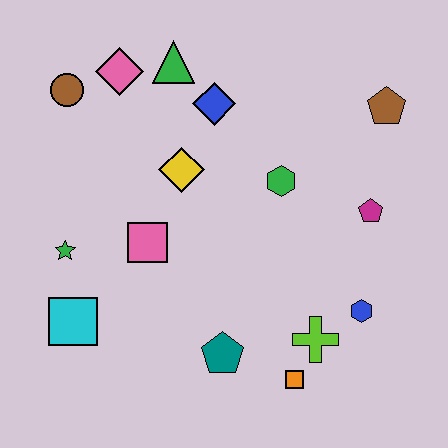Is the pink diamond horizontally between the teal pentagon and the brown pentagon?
No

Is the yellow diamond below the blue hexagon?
No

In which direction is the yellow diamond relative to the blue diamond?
The yellow diamond is below the blue diamond.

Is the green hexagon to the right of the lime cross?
No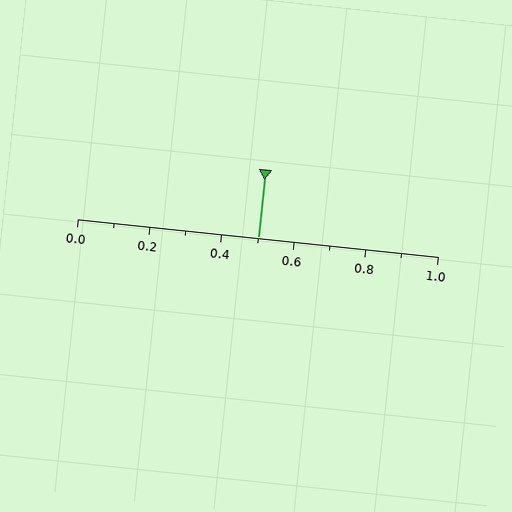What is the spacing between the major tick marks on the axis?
The major ticks are spaced 0.2 apart.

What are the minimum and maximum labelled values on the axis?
The axis runs from 0.0 to 1.0.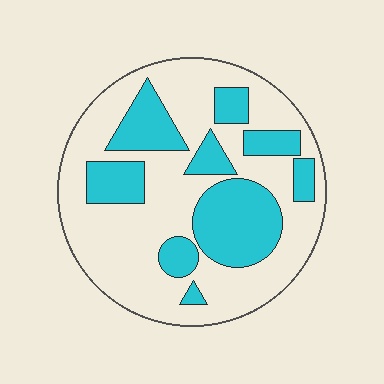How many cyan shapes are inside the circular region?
9.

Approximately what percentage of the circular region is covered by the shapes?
Approximately 35%.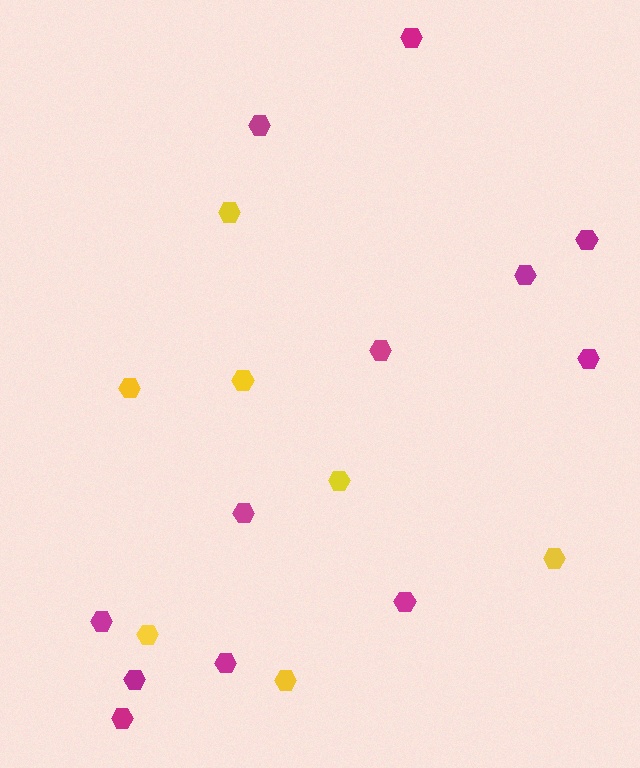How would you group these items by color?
There are 2 groups: one group of yellow hexagons (7) and one group of magenta hexagons (12).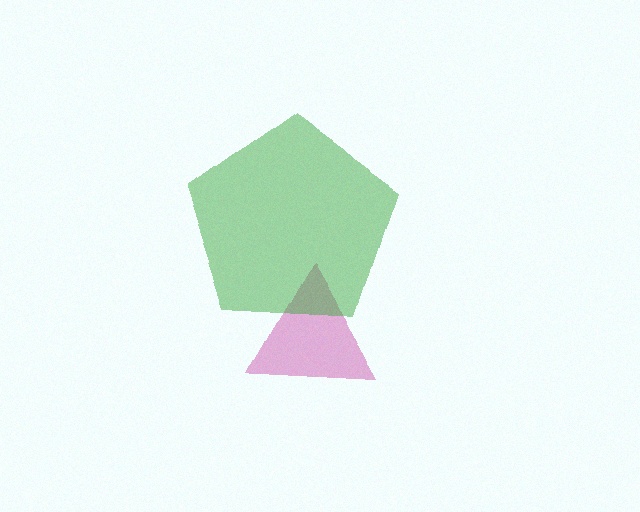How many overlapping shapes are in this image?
There are 2 overlapping shapes in the image.